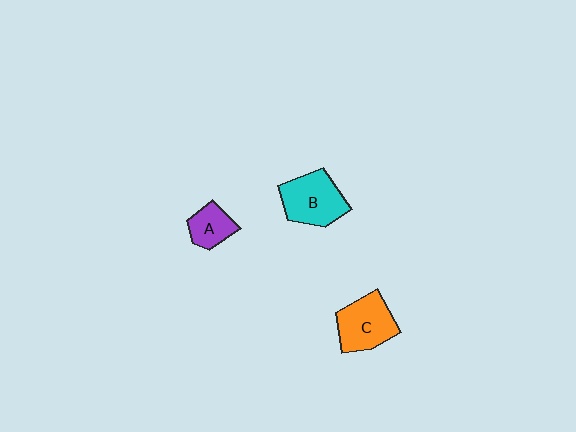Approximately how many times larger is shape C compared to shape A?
Approximately 1.7 times.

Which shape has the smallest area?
Shape A (purple).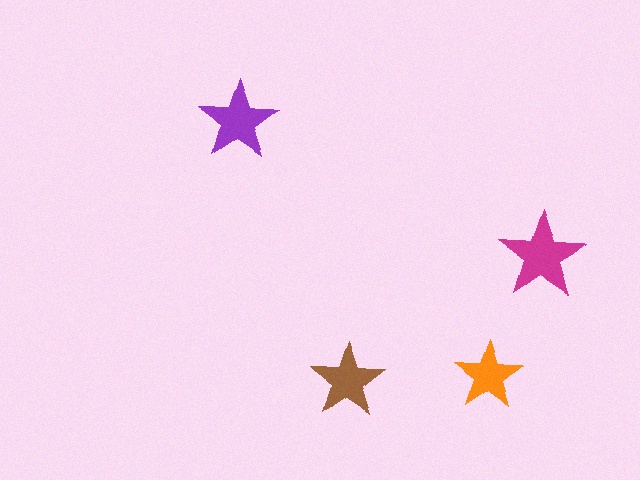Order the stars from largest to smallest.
the magenta one, the purple one, the brown one, the orange one.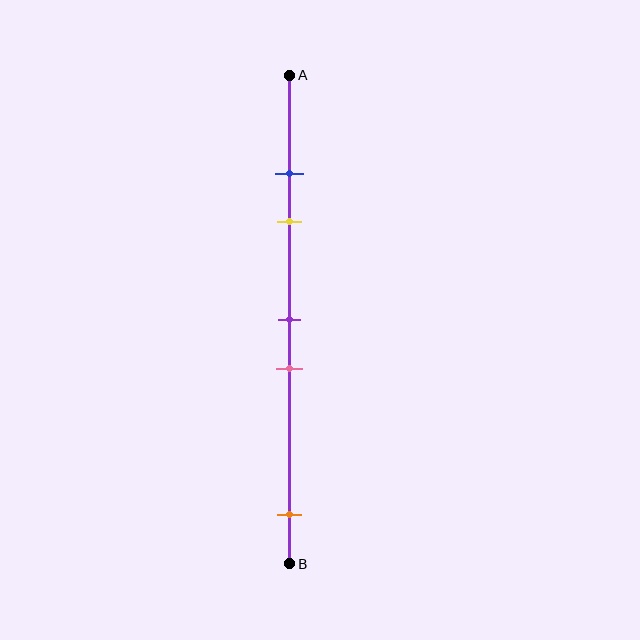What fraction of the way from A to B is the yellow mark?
The yellow mark is approximately 30% (0.3) of the way from A to B.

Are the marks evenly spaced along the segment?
No, the marks are not evenly spaced.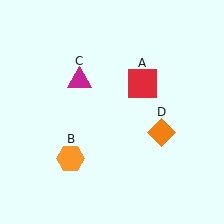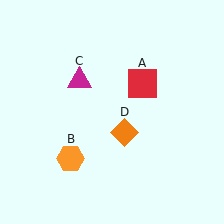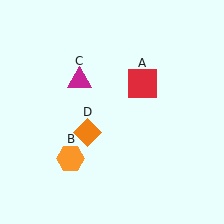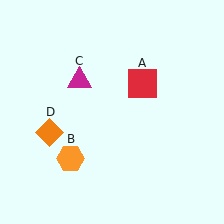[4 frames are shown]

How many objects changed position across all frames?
1 object changed position: orange diamond (object D).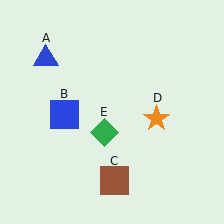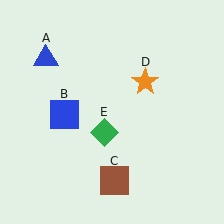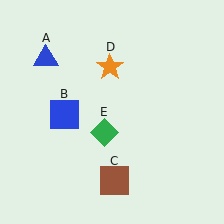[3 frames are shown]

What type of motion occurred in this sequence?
The orange star (object D) rotated counterclockwise around the center of the scene.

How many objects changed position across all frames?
1 object changed position: orange star (object D).